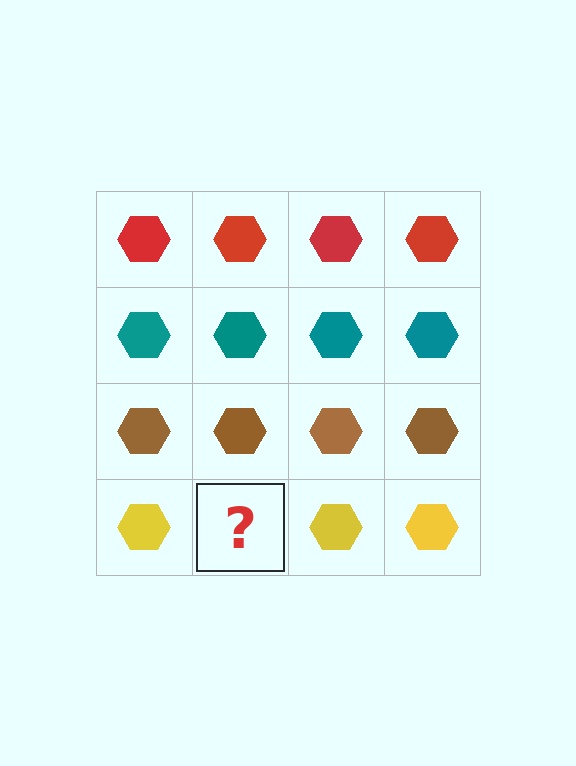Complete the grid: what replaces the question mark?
The question mark should be replaced with a yellow hexagon.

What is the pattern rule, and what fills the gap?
The rule is that each row has a consistent color. The gap should be filled with a yellow hexagon.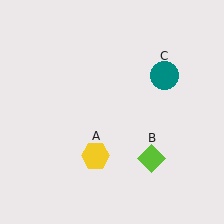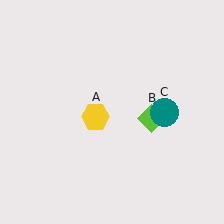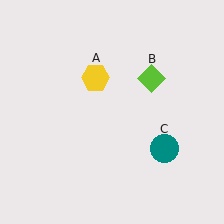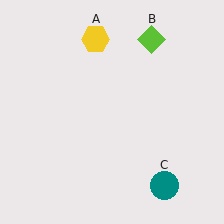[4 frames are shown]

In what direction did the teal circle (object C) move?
The teal circle (object C) moved down.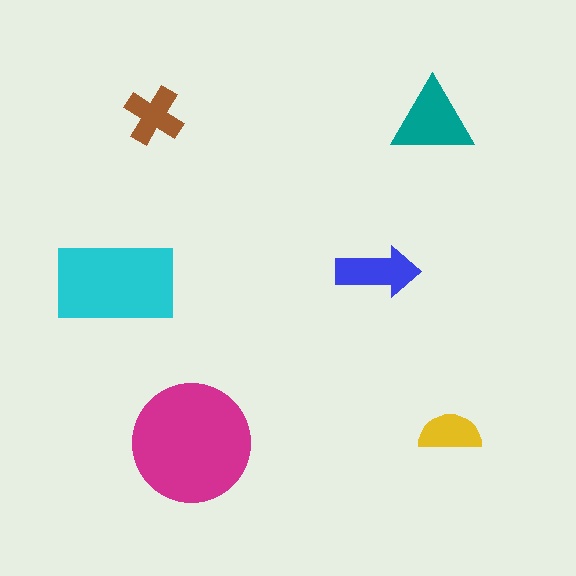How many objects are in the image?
There are 6 objects in the image.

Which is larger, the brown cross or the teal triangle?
The teal triangle.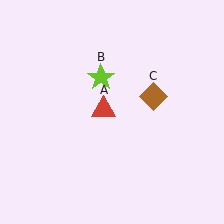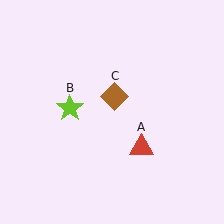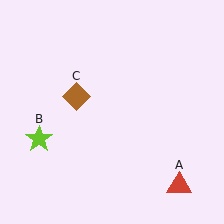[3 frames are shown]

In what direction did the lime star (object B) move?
The lime star (object B) moved down and to the left.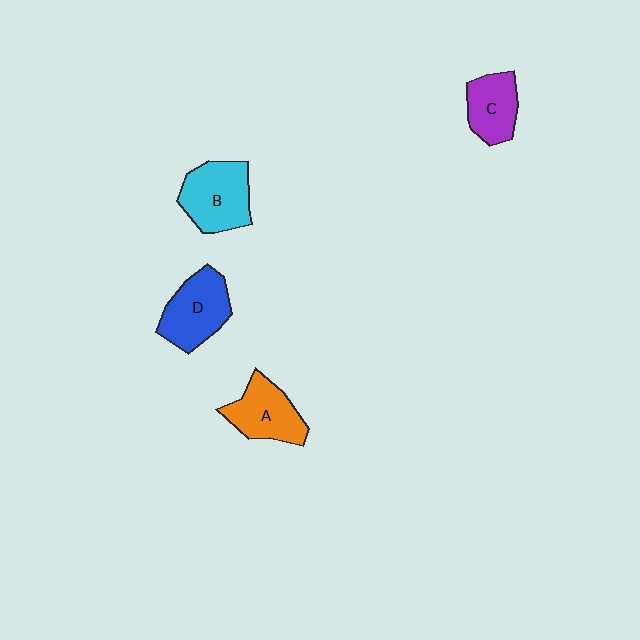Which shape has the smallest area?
Shape C (purple).